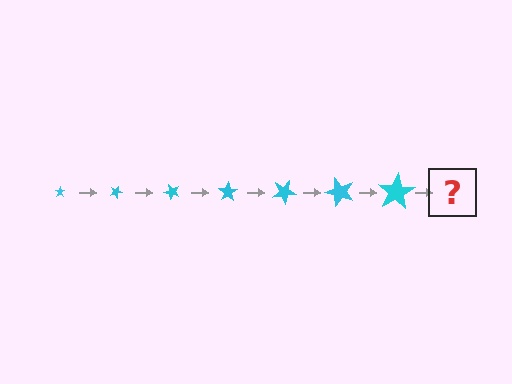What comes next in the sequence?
The next element should be a star, larger than the previous one and rotated 175 degrees from the start.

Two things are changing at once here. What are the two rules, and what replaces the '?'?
The two rules are that the star grows larger each step and it rotates 25 degrees each step. The '?' should be a star, larger than the previous one and rotated 175 degrees from the start.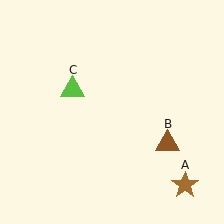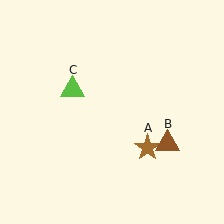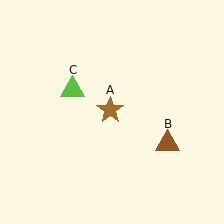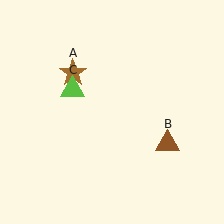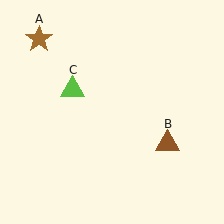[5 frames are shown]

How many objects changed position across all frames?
1 object changed position: brown star (object A).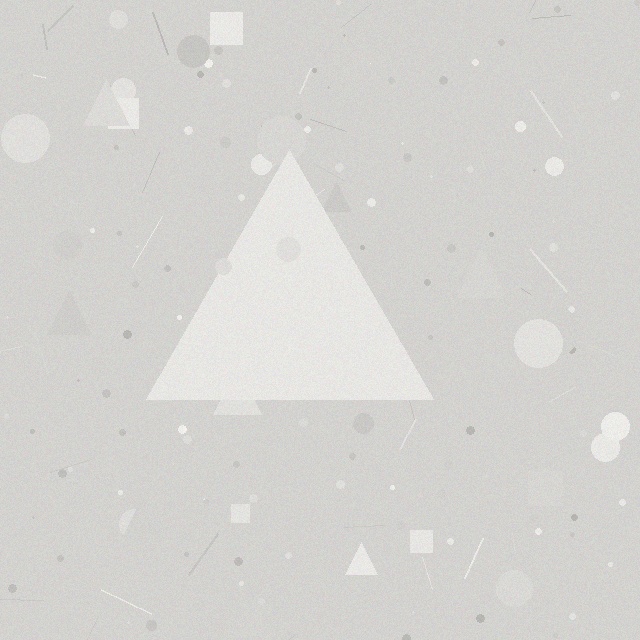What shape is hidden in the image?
A triangle is hidden in the image.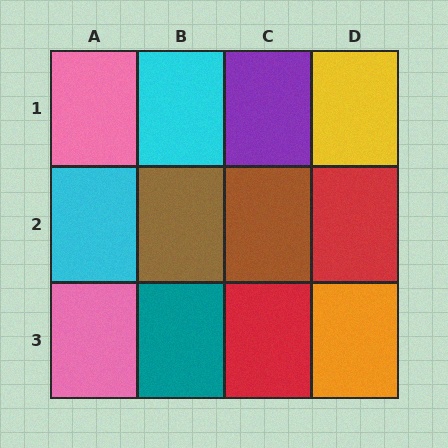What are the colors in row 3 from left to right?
Pink, teal, red, orange.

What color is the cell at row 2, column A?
Cyan.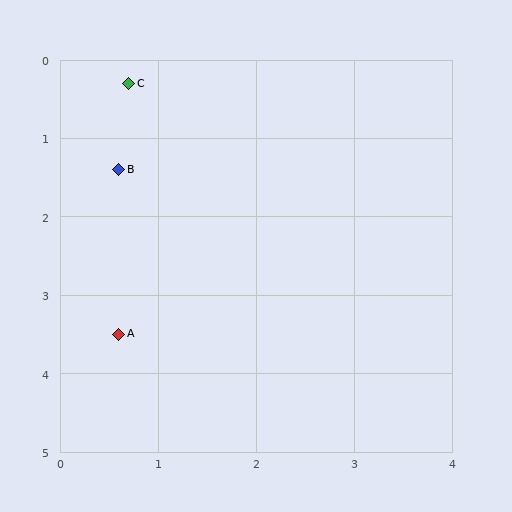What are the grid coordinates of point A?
Point A is at approximately (0.6, 3.5).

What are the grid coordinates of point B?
Point B is at approximately (0.6, 1.4).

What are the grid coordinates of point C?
Point C is at approximately (0.7, 0.3).